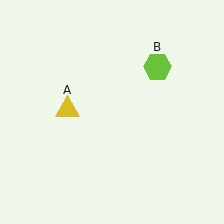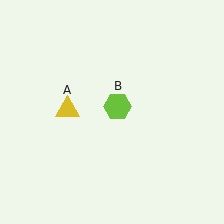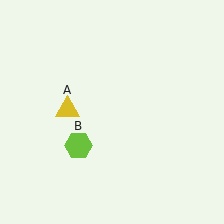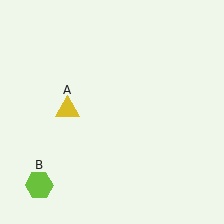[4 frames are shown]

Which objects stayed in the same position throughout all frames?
Yellow triangle (object A) remained stationary.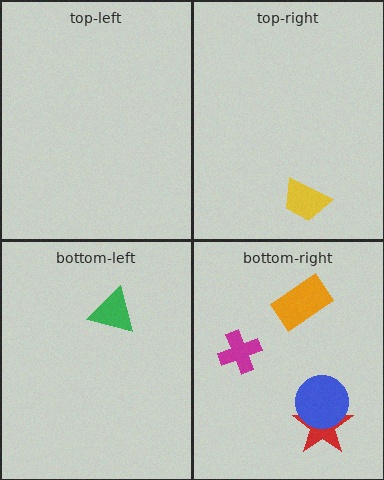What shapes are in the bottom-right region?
The red star, the orange rectangle, the magenta cross, the blue circle.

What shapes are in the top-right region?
The yellow trapezoid.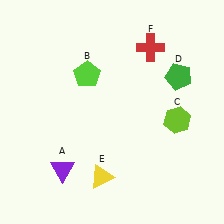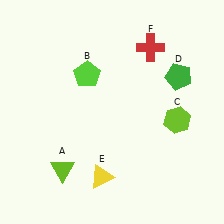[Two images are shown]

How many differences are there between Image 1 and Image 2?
There is 1 difference between the two images.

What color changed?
The triangle (A) changed from purple in Image 1 to lime in Image 2.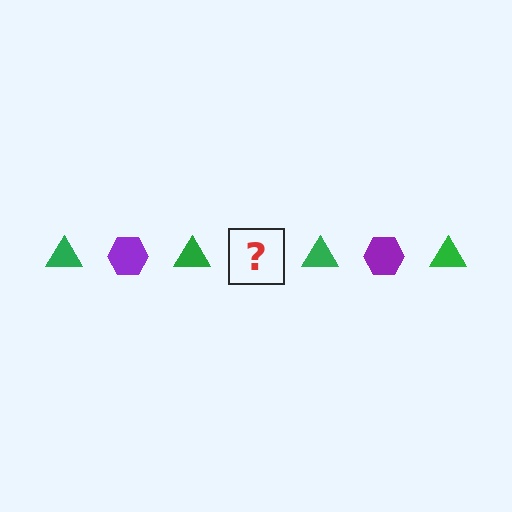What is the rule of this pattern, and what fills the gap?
The rule is that the pattern alternates between green triangle and purple hexagon. The gap should be filled with a purple hexagon.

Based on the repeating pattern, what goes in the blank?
The blank should be a purple hexagon.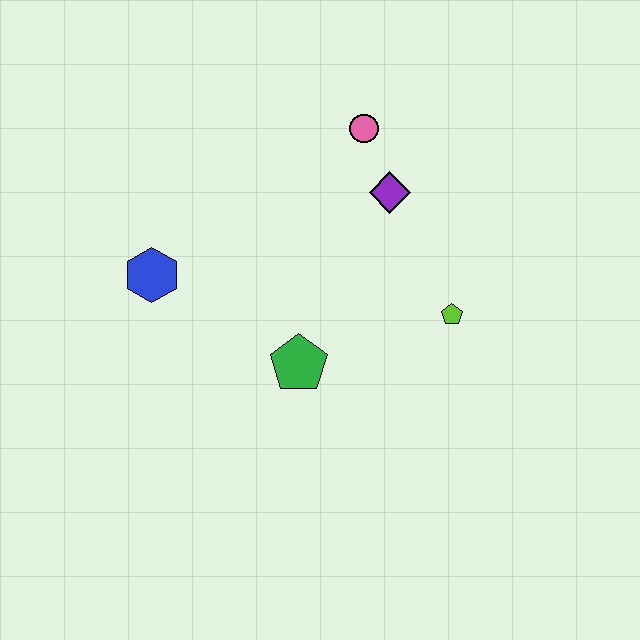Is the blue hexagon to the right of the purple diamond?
No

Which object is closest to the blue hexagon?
The green pentagon is closest to the blue hexagon.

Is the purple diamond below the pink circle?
Yes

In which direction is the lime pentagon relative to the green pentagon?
The lime pentagon is to the right of the green pentagon.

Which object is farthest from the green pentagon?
The pink circle is farthest from the green pentagon.